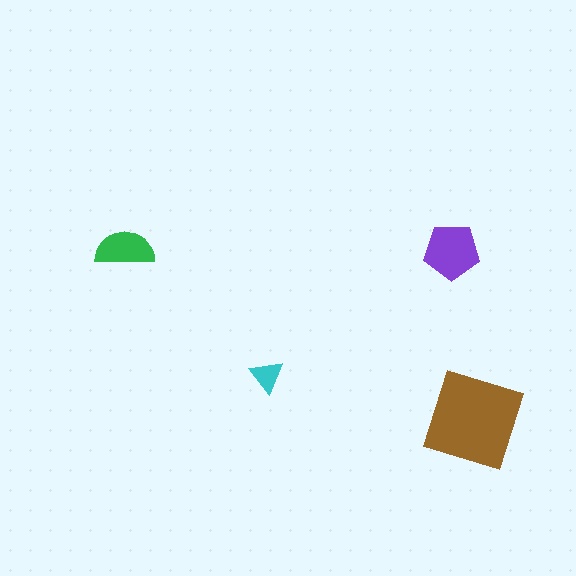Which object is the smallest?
The cyan triangle.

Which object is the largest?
The brown square.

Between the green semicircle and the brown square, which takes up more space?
The brown square.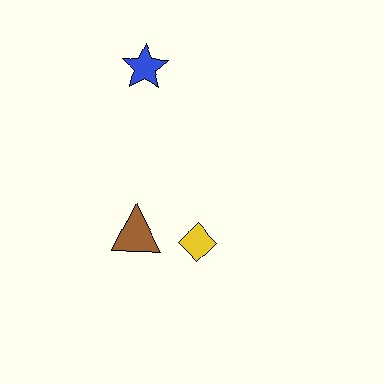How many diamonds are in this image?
There is 1 diamond.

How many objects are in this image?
There are 3 objects.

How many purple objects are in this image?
There are no purple objects.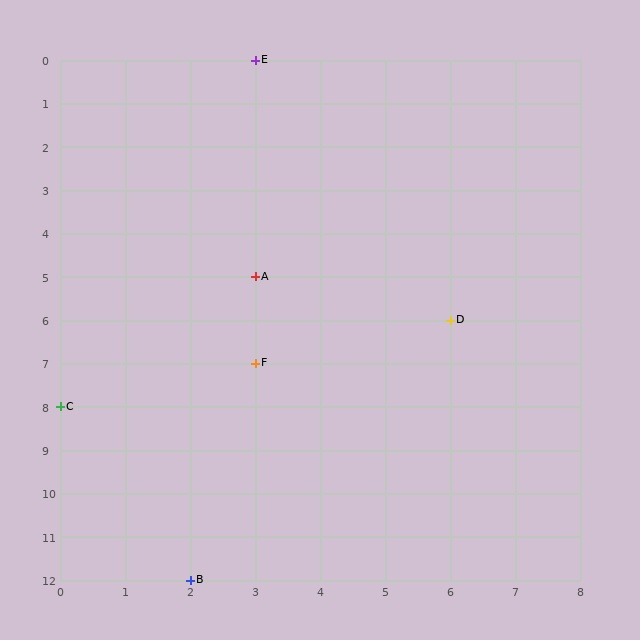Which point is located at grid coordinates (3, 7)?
Point F is at (3, 7).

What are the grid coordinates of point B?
Point B is at grid coordinates (2, 12).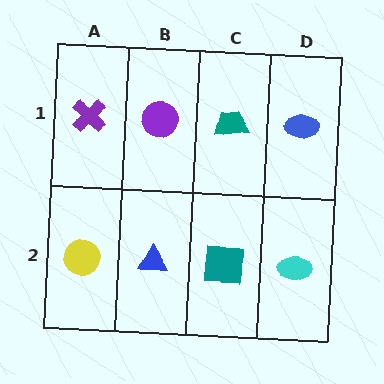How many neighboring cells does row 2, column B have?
3.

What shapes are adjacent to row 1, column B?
A blue triangle (row 2, column B), a purple cross (row 1, column A), a teal trapezoid (row 1, column C).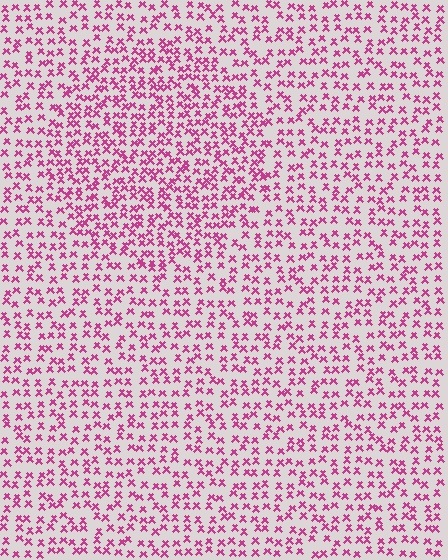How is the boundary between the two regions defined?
The boundary is defined by a change in element density (approximately 1.5x ratio). All elements are the same color, size, and shape.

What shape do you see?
I see a circle.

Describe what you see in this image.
The image contains small magenta elements arranged at two different densities. A circle-shaped region is visible where the elements are more densely packed than the surrounding area.